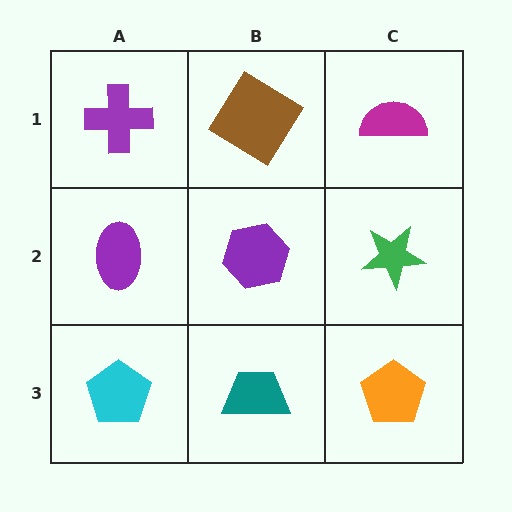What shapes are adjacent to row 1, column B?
A purple hexagon (row 2, column B), a purple cross (row 1, column A), a magenta semicircle (row 1, column C).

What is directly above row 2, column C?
A magenta semicircle.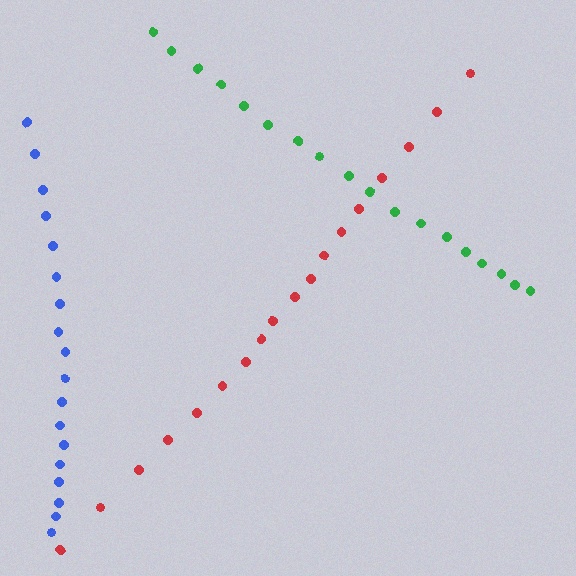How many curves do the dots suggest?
There are 3 distinct paths.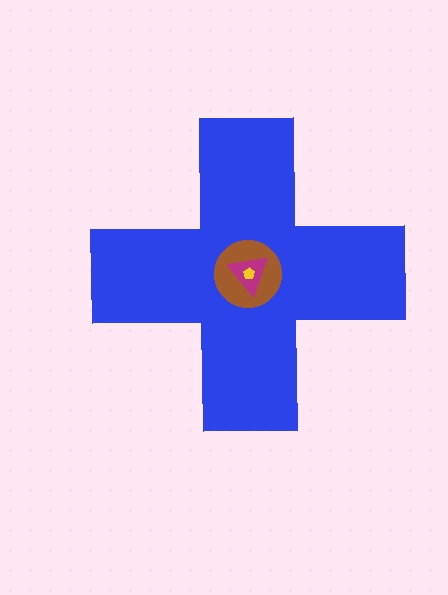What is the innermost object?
The yellow pentagon.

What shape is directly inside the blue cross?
The brown circle.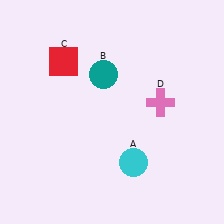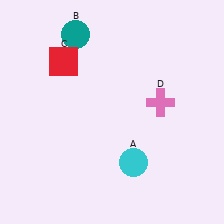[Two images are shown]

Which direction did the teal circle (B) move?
The teal circle (B) moved up.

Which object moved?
The teal circle (B) moved up.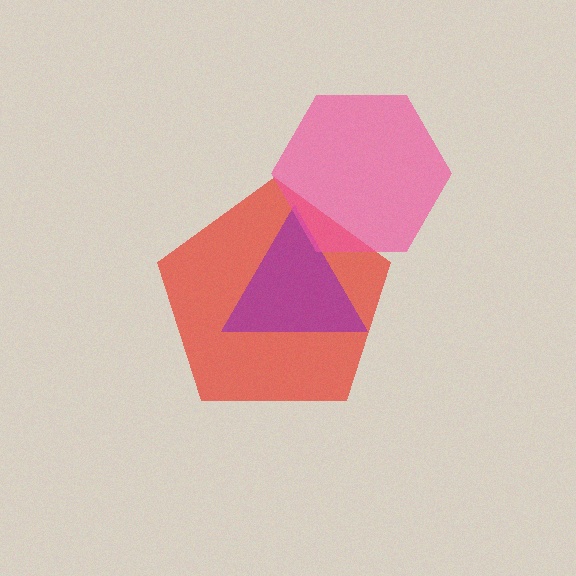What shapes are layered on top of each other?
The layered shapes are: a red pentagon, a purple triangle, a pink hexagon.